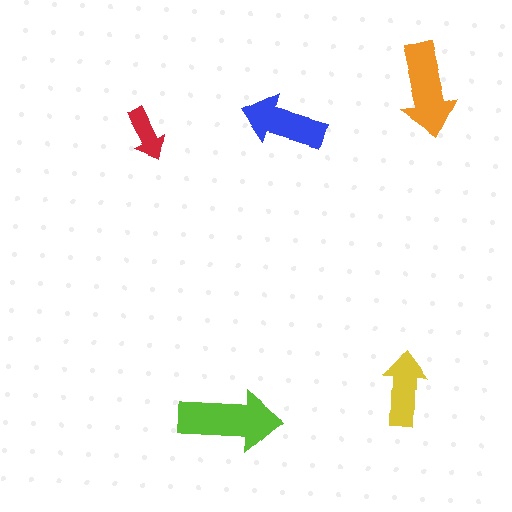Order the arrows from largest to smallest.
the lime one, the orange one, the blue one, the yellow one, the red one.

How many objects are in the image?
There are 5 objects in the image.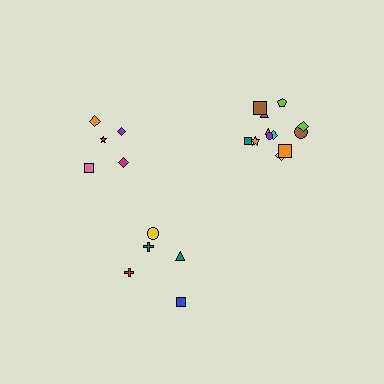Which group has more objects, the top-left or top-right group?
The top-right group.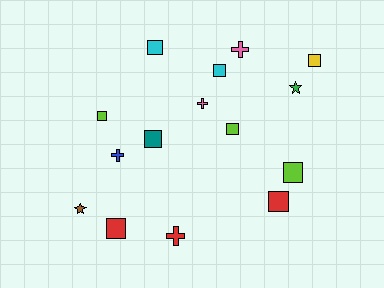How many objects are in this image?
There are 15 objects.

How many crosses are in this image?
There are 4 crosses.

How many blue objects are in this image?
There is 1 blue object.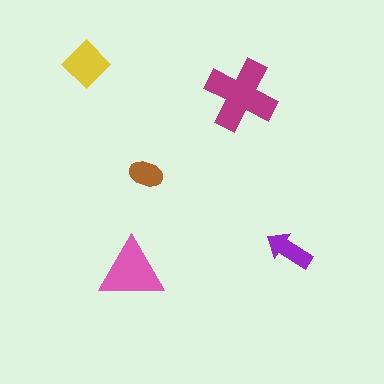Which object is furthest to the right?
The purple arrow is rightmost.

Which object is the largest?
The magenta cross.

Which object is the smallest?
The brown ellipse.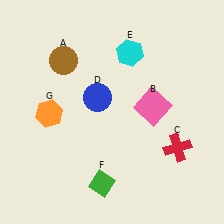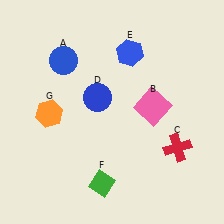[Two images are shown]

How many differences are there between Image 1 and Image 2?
There are 2 differences between the two images.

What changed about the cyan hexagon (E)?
In Image 1, E is cyan. In Image 2, it changed to blue.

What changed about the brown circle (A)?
In Image 1, A is brown. In Image 2, it changed to blue.